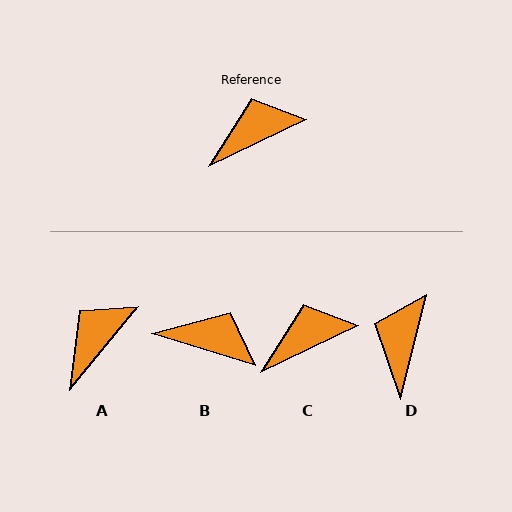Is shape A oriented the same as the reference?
No, it is off by about 26 degrees.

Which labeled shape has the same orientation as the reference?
C.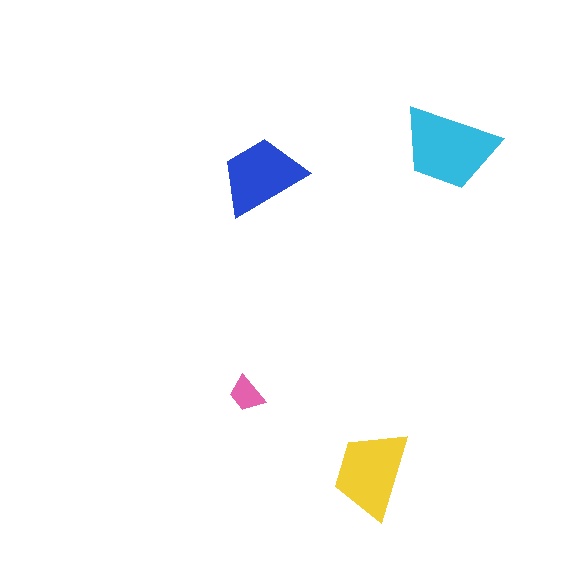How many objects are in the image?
There are 4 objects in the image.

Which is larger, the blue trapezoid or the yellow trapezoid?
The yellow one.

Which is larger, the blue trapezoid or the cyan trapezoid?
The cyan one.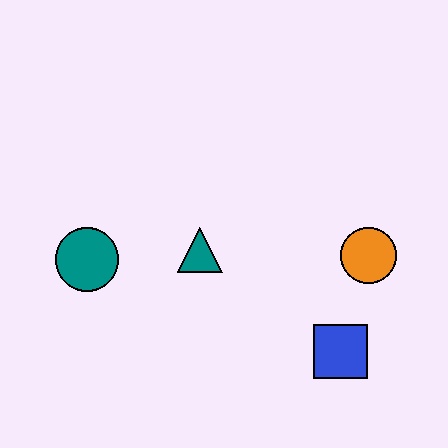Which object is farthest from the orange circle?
The teal circle is farthest from the orange circle.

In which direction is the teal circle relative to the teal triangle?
The teal circle is to the left of the teal triangle.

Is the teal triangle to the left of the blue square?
Yes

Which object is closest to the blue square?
The orange circle is closest to the blue square.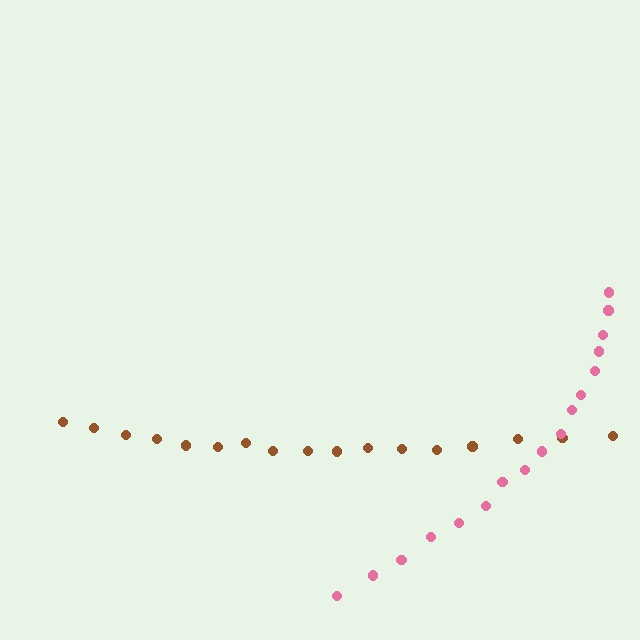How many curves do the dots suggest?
There are 2 distinct paths.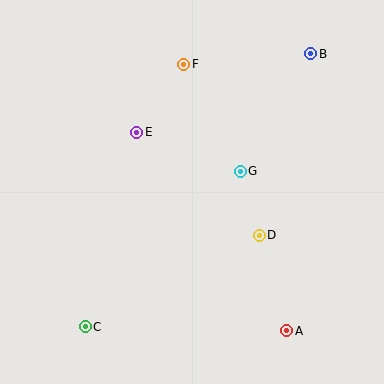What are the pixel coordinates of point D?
Point D is at (259, 235).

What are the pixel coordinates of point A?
Point A is at (287, 331).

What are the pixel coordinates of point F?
Point F is at (184, 64).